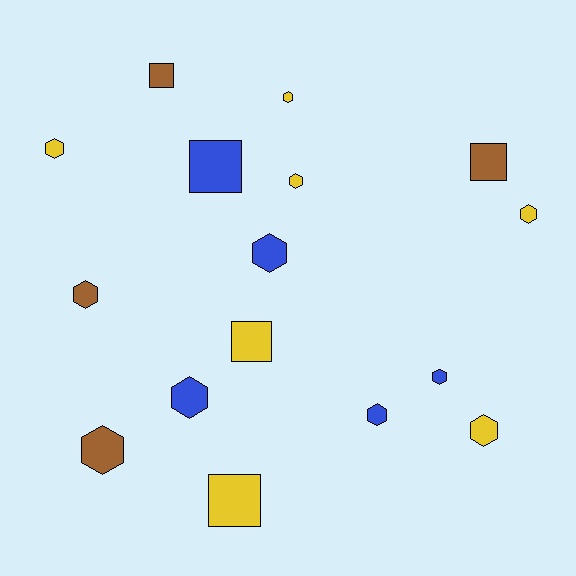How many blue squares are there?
There is 1 blue square.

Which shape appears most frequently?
Hexagon, with 11 objects.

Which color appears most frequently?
Yellow, with 7 objects.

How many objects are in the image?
There are 16 objects.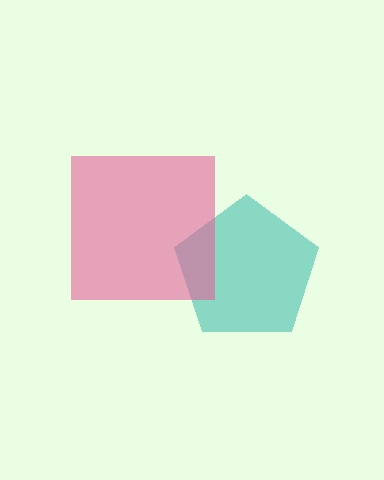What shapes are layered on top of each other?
The layered shapes are: a teal pentagon, a pink square.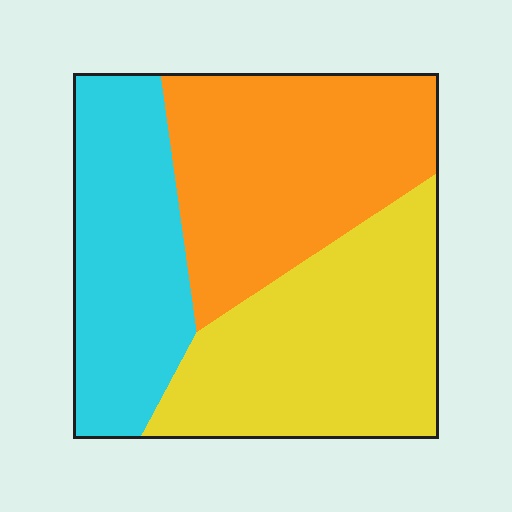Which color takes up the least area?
Cyan, at roughly 30%.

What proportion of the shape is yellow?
Yellow covers roughly 35% of the shape.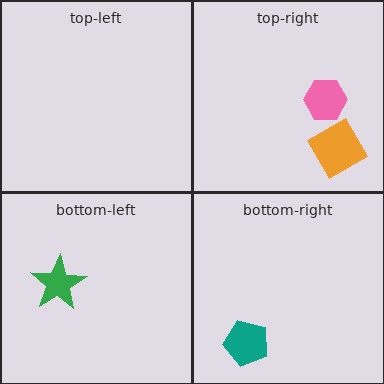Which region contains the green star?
The bottom-left region.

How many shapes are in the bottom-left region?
1.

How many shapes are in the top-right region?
2.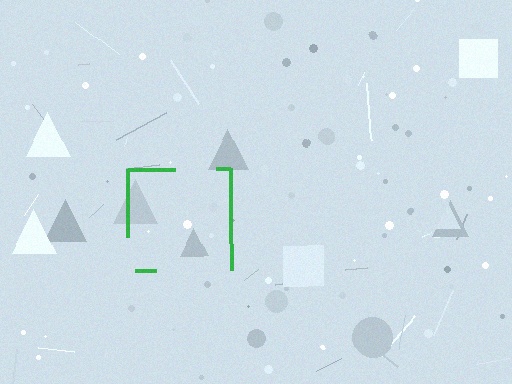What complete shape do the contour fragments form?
The contour fragments form a square.